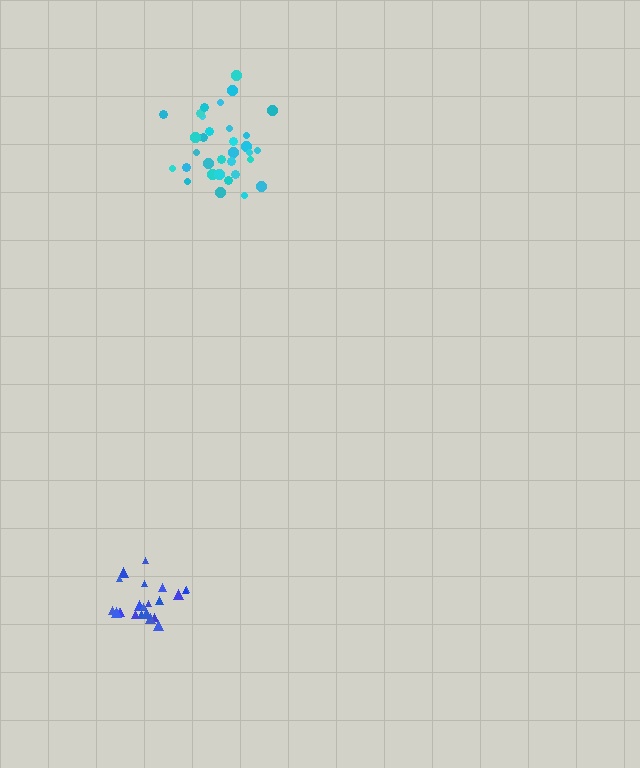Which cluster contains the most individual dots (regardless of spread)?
Cyan (33).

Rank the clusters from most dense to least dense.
cyan, blue.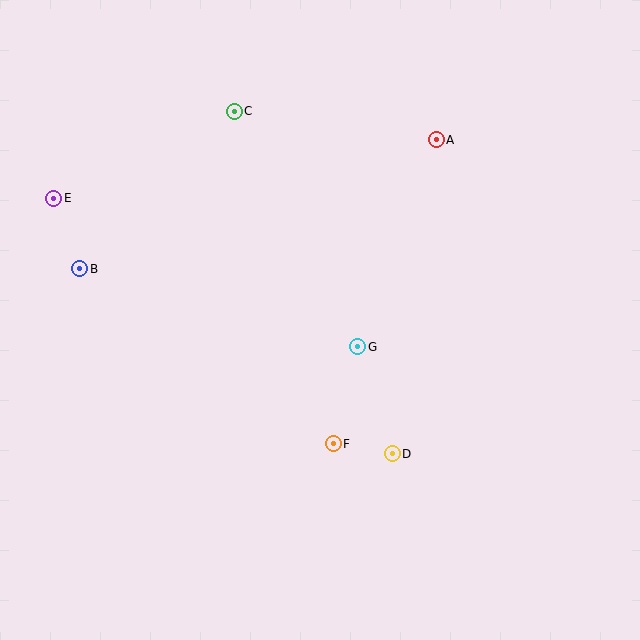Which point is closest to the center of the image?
Point G at (358, 347) is closest to the center.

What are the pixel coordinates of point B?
Point B is at (80, 269).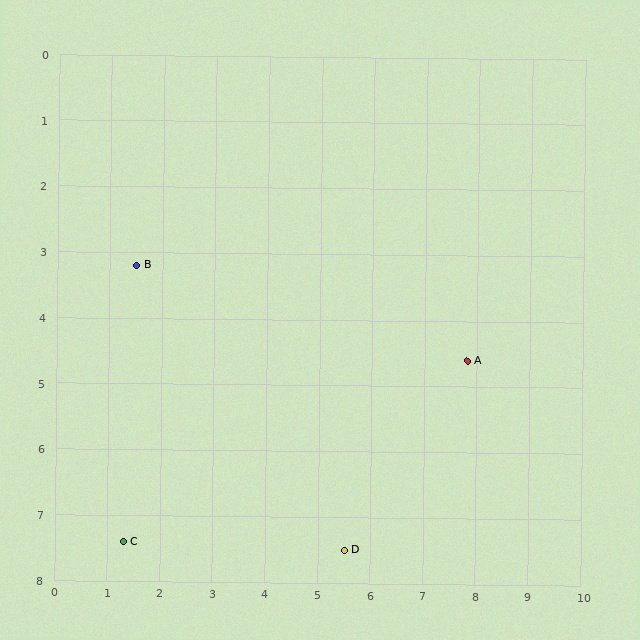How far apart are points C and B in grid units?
Points C and B are about 4.2 grid units apart.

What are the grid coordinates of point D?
Point D is at approximately (5.5, 7.5).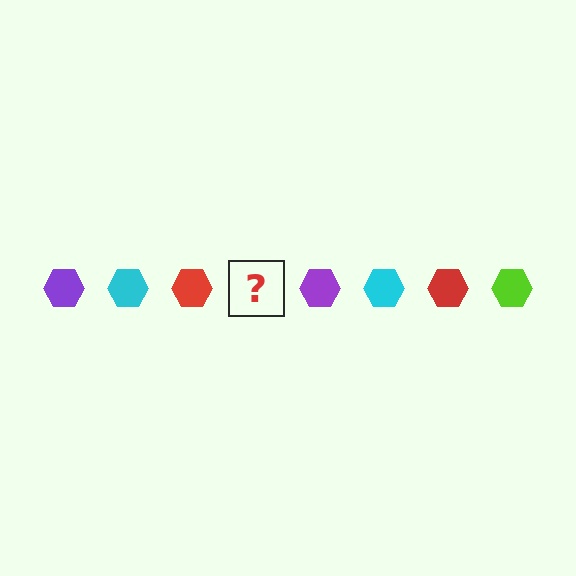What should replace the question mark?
The question mark should be replaced with a lime hexagon.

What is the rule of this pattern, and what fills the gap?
The rule is that the pattern cycles through purple, cyan, red, lime hexagons. The gap should be filled with a lime hexagon.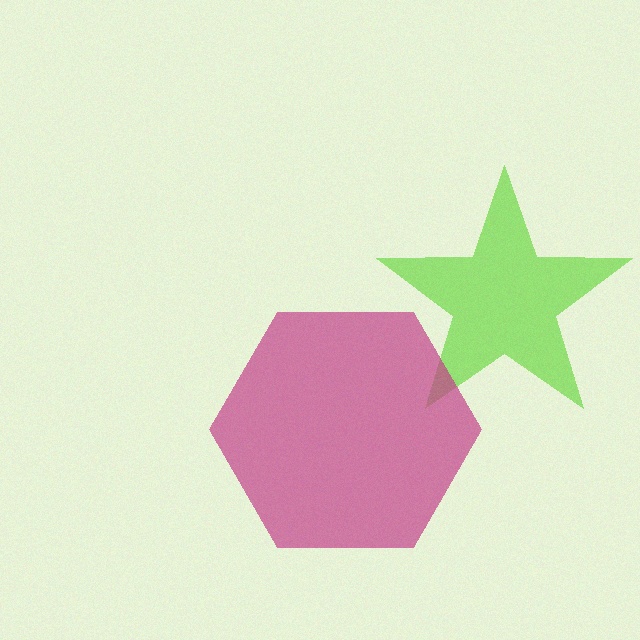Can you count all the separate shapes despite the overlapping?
Yes, there are 2 separate shapes.